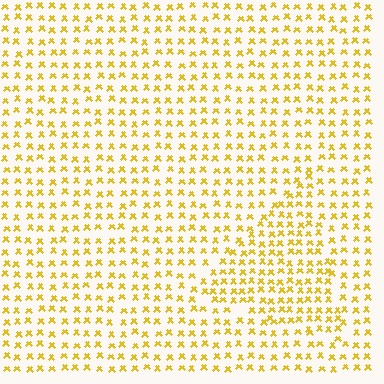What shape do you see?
I see a triangle.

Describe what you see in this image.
The image contains small yellow elements arranged at two different densities. A triangle-shaped region is visible where the elements are more densely packed than the surrounding area.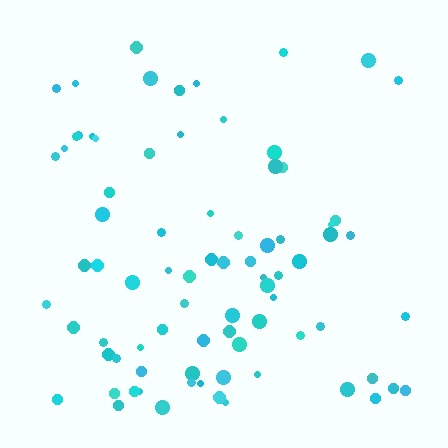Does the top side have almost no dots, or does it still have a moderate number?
Still a moderate number, just noticeably fewer than the bottom.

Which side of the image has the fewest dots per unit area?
The top.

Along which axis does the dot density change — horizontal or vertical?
Vertical.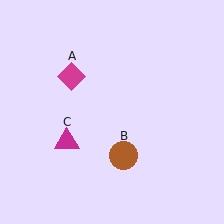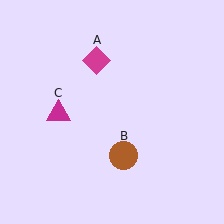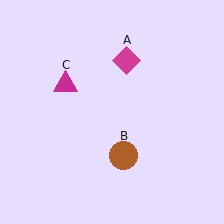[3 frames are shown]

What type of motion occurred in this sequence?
The magenta diamond (object A), magenta triangle (object C) rotated clockwise around the center of the scene.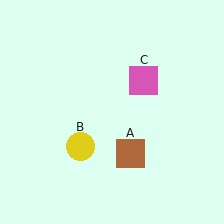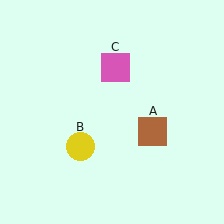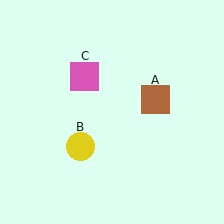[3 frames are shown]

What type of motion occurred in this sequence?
The brown square (object A), pink square (object C) rotated counterclockwise around the center of the scene.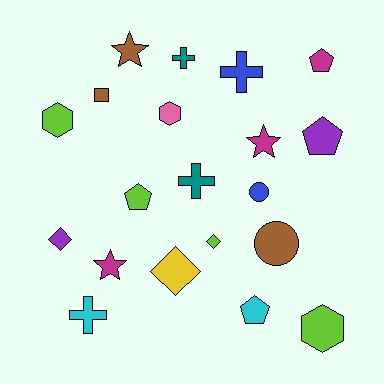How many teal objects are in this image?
There are 2 teal objects.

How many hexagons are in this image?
There are 3 hexagons.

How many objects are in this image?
There are 20 objects.